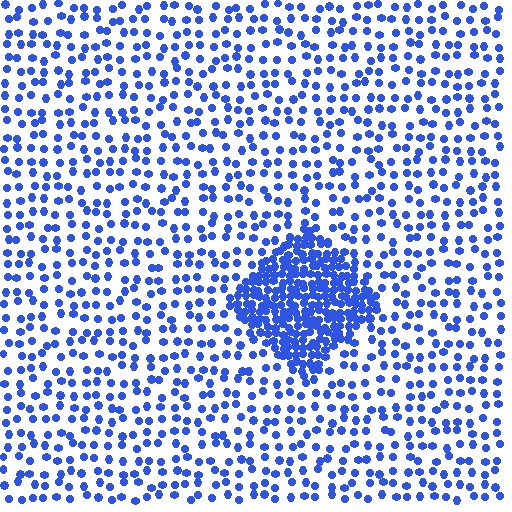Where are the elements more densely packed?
The elements are more densely packed inside the diamond boundary.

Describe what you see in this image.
The image contains small blue elements arranged at two different densities. A diamond-shaped region is visible where the elements are more densely packed than the surrounding area.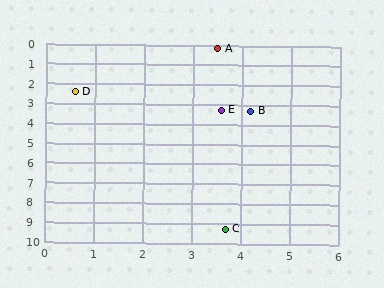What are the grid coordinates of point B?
Point B is at approximately (4.2, 3.3).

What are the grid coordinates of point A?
Point A is at approximately (3.5, 0.2).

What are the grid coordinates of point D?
Point D is at approximately (0.6, 2.4).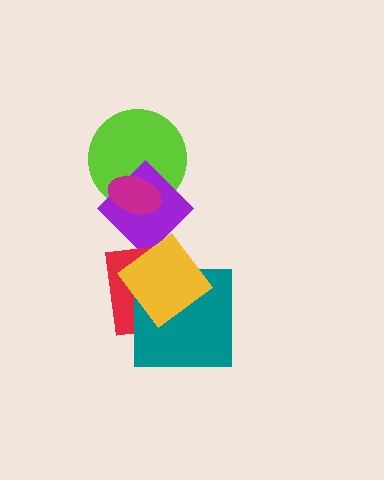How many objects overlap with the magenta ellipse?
2 objects overlap with the magenta ellipse.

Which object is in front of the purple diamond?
The magenta ellipse is in front of the purple diamond.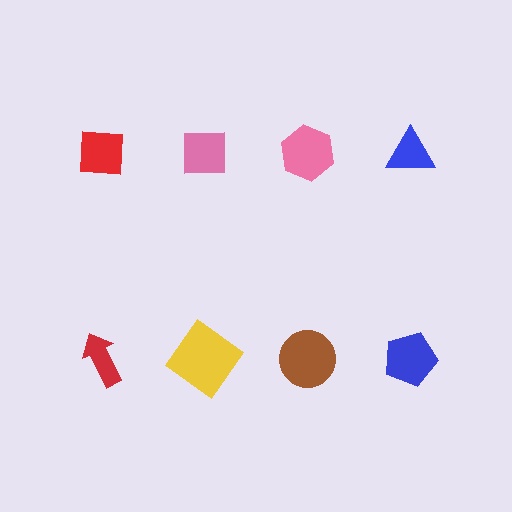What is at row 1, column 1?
A red square.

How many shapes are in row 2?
4 shapes.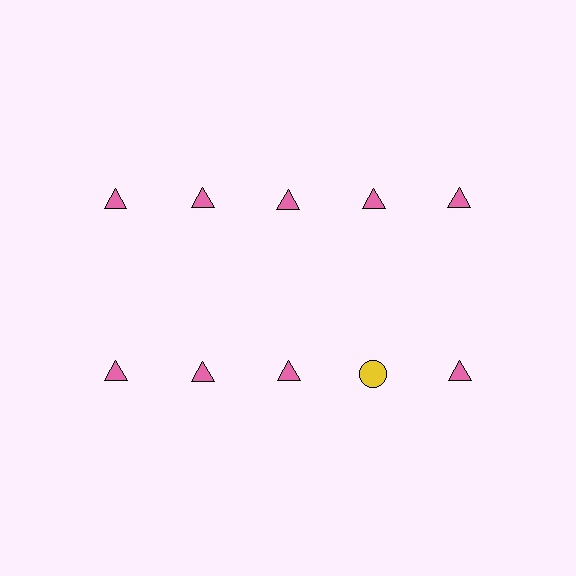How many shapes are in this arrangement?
There are 10 shapes arranged in a grid pattern.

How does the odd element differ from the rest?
It differs in both color (yellow instead of pink) and shape (circle instead of triangle).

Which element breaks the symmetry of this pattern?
The yellow circle in the second row, second from right column breaks the symmetry. All other shapes are pink triangles.